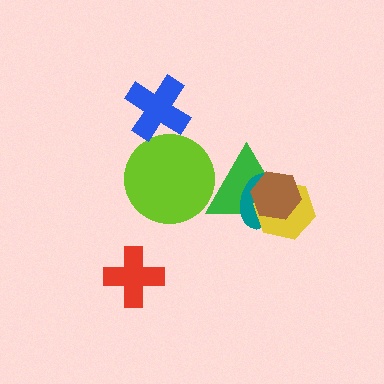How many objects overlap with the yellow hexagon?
3 objects overlap with the yellow hexagon.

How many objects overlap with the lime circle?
1 object overlaps with the lime circle.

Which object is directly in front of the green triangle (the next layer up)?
The teal ellipse is directly in front of the green triangle.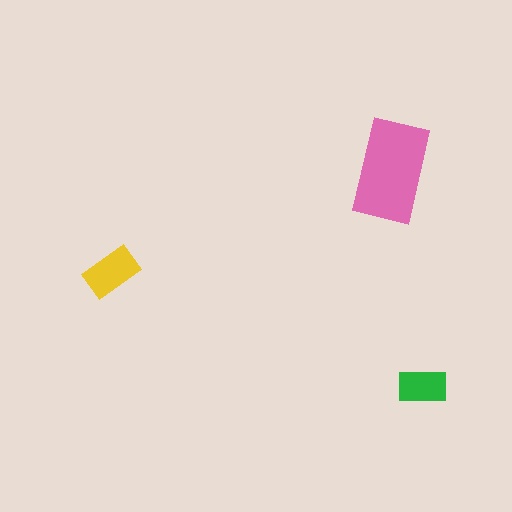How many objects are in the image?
There are 3 objects in the image.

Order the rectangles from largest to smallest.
the pink one, the yellow one, the green one.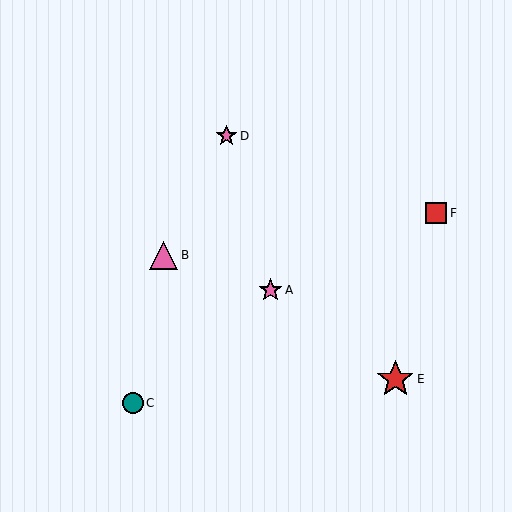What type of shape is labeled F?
Shape F is a red square.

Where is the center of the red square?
The center of the red square is at (436, 213).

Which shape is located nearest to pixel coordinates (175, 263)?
The pink triangle (labeled B) at (163, 255) is nearest to that location.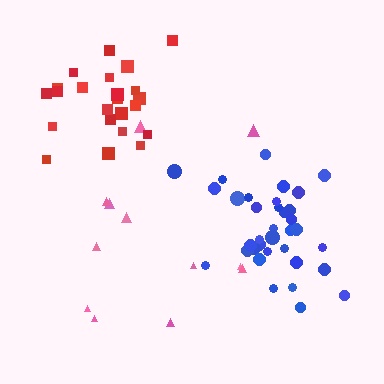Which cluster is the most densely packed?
Blue.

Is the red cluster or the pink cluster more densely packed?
Red.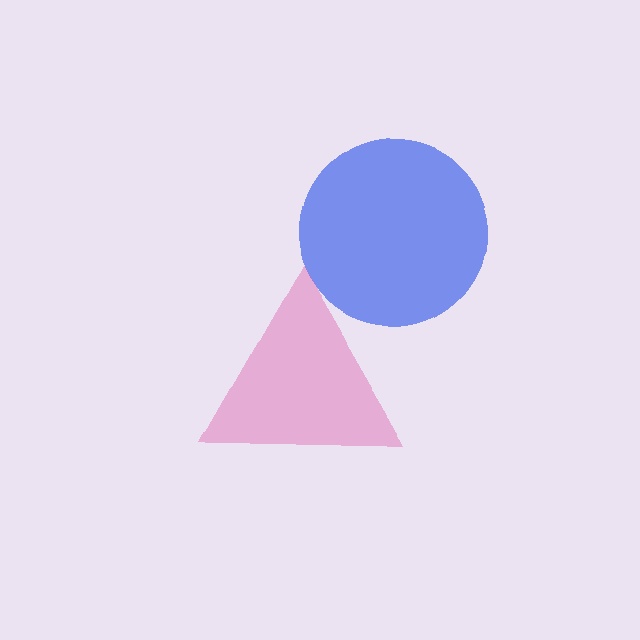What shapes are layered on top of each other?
The layered shapes are: a blue circle, a pink triangle.